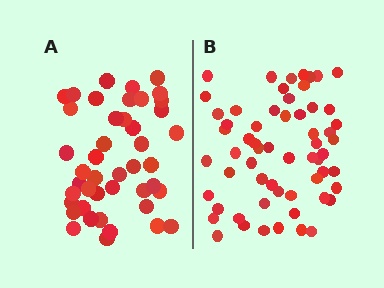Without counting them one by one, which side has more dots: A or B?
Region B (the right region) has more dots.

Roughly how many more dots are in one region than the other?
Region B has approximately 15 more dots than region A.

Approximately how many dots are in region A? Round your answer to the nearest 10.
About 40 dots. (The exact count is 44, which rounds to 40.)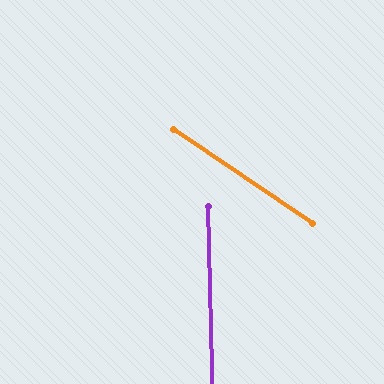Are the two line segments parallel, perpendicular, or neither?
Neither parallel nor perpendicular — they differ by about 55°.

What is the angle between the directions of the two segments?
Approximately 55 degrees.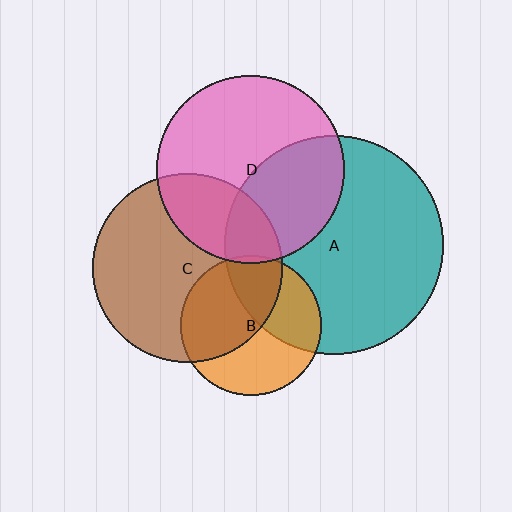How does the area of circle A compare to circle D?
Approximately 1.4 times.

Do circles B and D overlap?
Yes.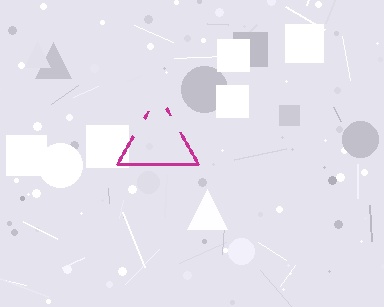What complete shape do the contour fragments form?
The contour fragments form a triangle.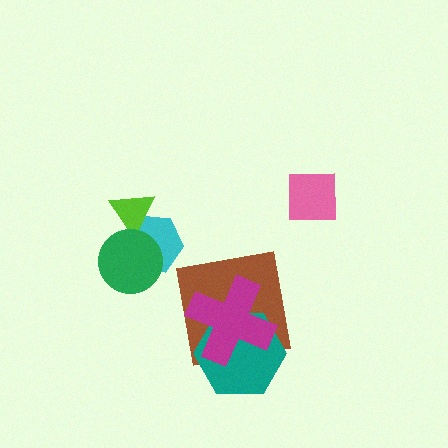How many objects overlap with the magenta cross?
2 objects overlap with the magenta cross.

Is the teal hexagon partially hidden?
Yes, it is partially covered by another shape.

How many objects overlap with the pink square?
0 objects overlap with the pink square.